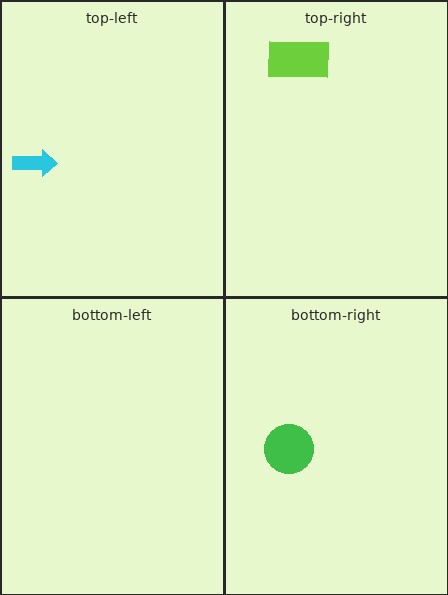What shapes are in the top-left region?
The cyan arrow.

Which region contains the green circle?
The bottom-right region.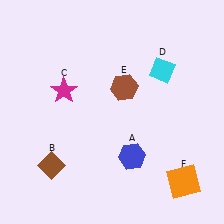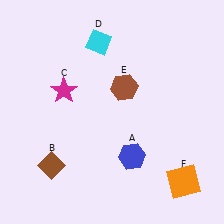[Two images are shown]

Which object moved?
The cyan diamond (D) moved left.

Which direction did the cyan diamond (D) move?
The cyan diamond (D) moved left.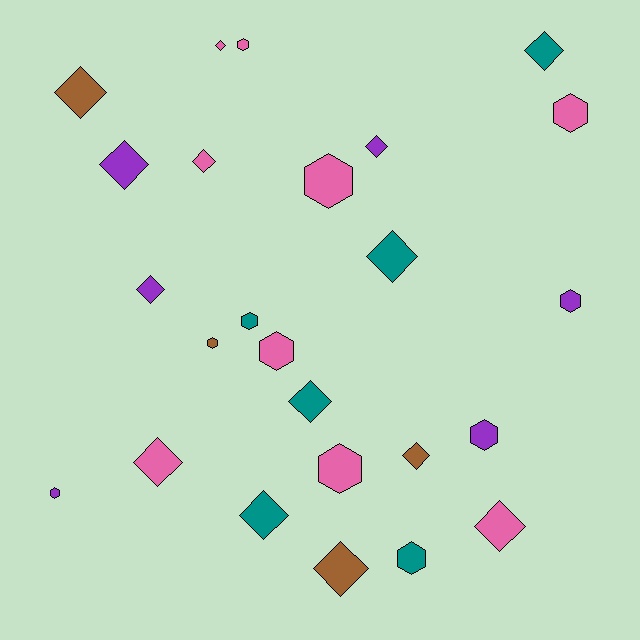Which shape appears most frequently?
Diamond, with 14 objects.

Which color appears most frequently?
Pink, with 9 objects.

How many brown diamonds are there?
There are 3 brown diamonds.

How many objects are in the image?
There are 25 objects.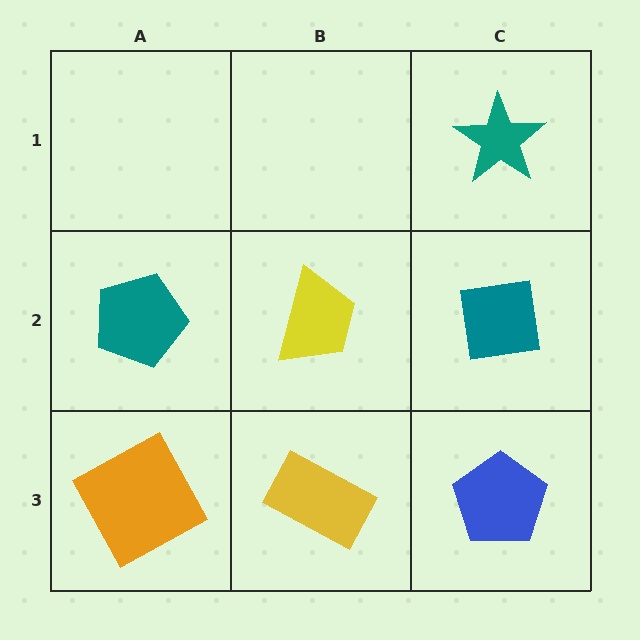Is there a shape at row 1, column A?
No, that cell is empty.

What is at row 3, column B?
A yellow rectangle.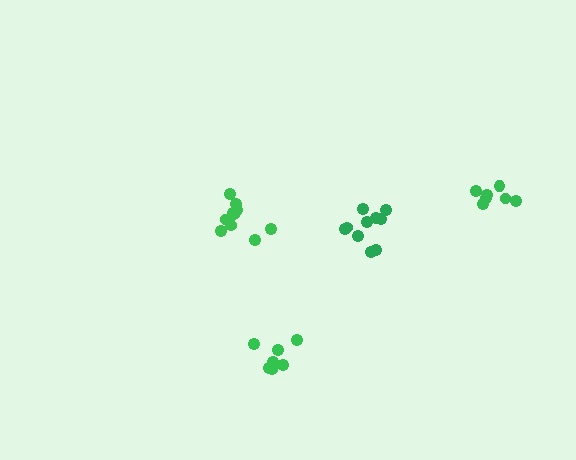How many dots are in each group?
Group 1: 7 dots, Group 2: 7 dots, Group 3: 10 dots, Group 4: 11 dots (35 total).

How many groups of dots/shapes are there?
There are 4 groups.